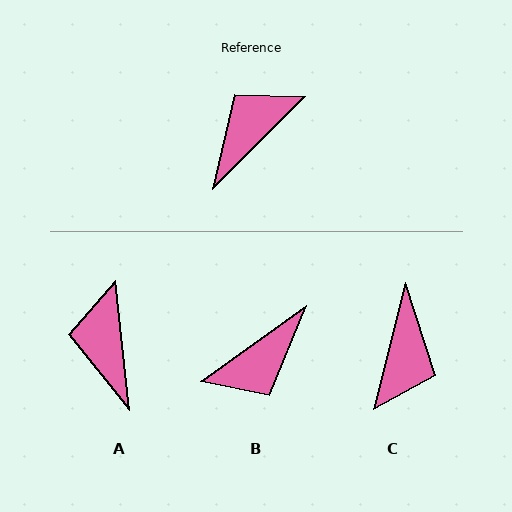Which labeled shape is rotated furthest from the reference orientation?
B, about 171 degrees away.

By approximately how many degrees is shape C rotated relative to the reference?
Approximately 149 degrees clockwise.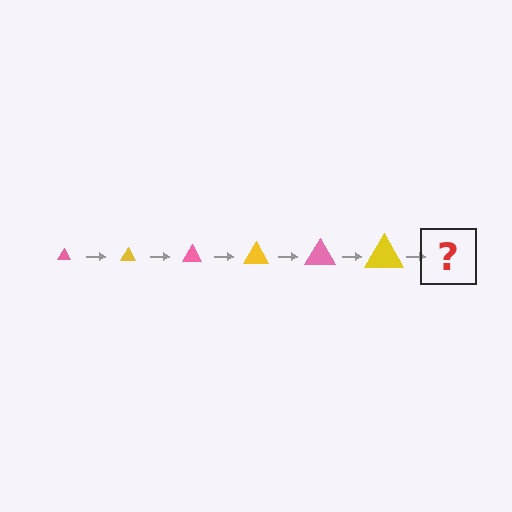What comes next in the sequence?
The next element should be a pink triangle, larger than the previous one.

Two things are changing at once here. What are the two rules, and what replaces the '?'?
The two rules are that the triangle grows larger each step and the color cycles through pink and yellow. The '?' should be a pink triangle, larger than the previous one.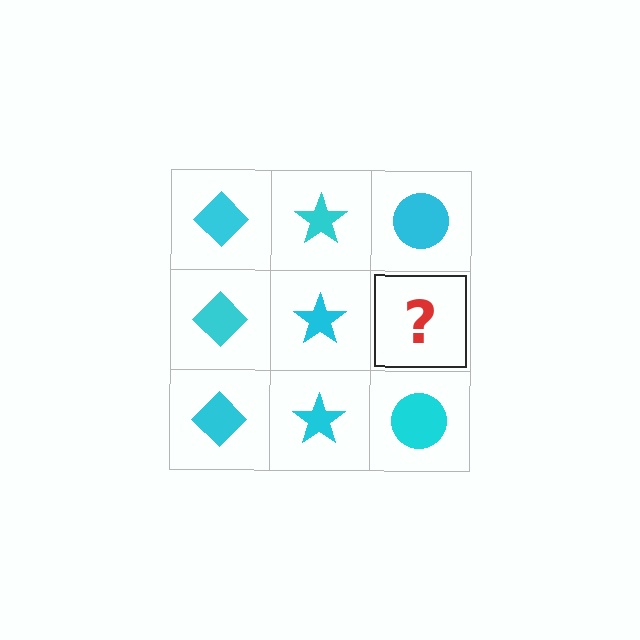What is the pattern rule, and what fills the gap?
The rule is that each column has a consistent shape. The gap should be filled with a cyan circle.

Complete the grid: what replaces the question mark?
The question mark should be replaced with a cyan circle.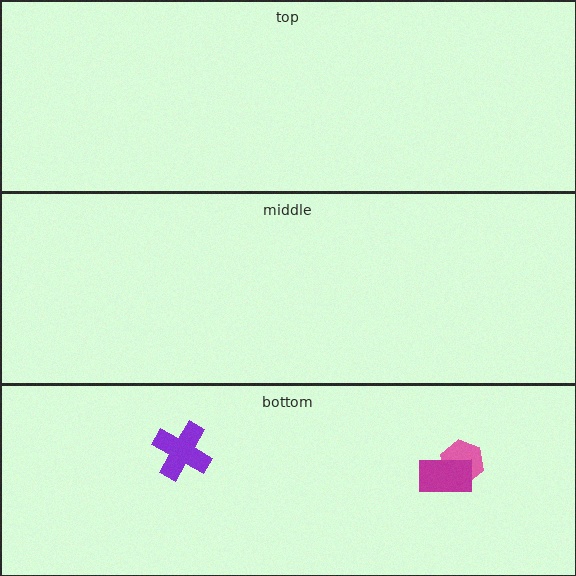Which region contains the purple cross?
The bottom region.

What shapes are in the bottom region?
The pink hexagon, the magenta rectangle, the purple cross.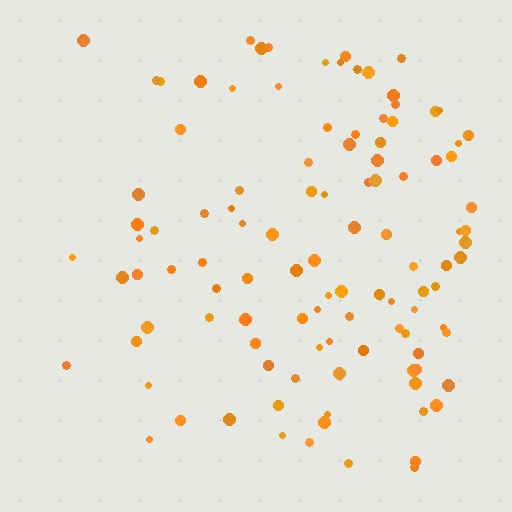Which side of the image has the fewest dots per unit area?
The left.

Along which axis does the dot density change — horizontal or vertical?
Horizontal.